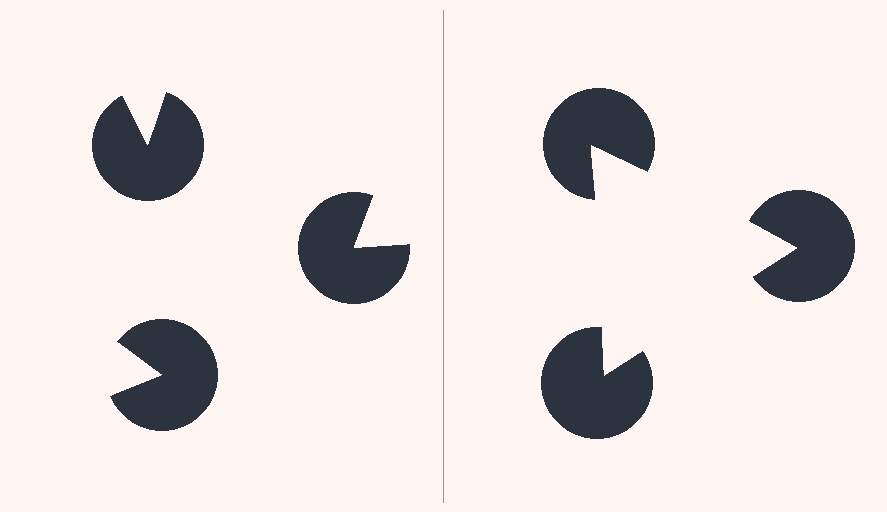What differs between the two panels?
The pac-man discs are positioned identically on both sides; only the wedge orientations differ. On the right they align to a triangle; on the left they are misaligned.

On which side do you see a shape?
An illusory triangle appears on the right side. On the left side the wedge cuts are rotated, so no coherent shape forms.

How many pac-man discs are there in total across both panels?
6 — 3 on each side.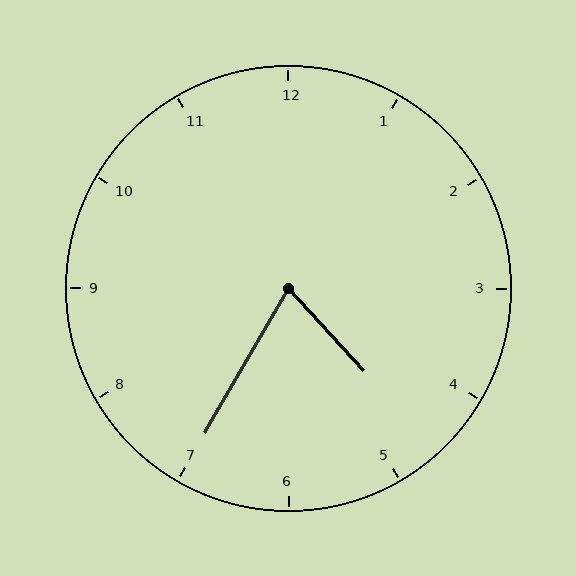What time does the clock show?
4:35.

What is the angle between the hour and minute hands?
Approximately 72 degrees.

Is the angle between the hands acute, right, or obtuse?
It is acute.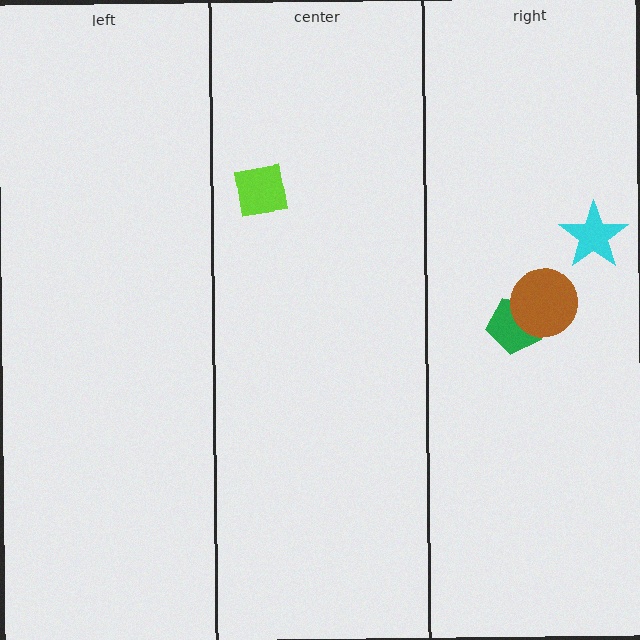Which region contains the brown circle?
The right region.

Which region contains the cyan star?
The right region.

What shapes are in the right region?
The green pentagon, the brown circle, the cyan star.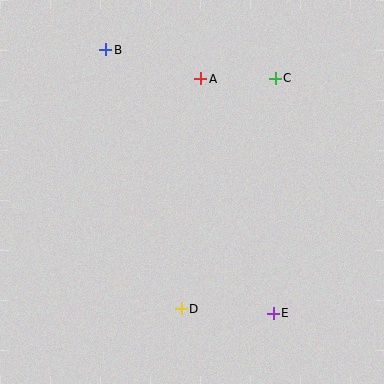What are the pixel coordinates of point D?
Point D is at (181, 309).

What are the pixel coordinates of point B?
Point B is at (106, 50).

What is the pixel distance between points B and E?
The distance between B and E is 313 pixels.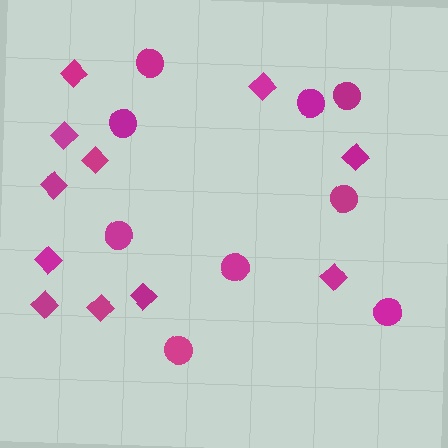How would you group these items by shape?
There are 2 groups: one group of circles (9) and one group of diamonds (11).